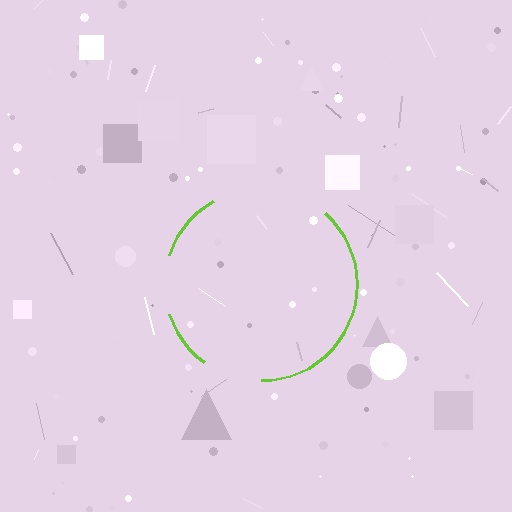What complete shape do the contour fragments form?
The contour fragments form a circle.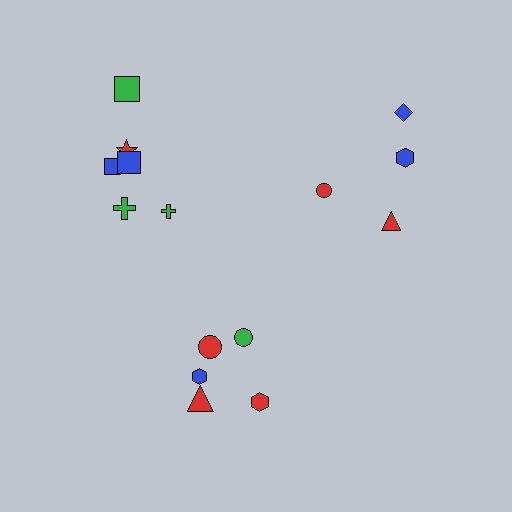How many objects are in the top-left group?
There are 6 objects.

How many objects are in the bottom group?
There are 5 objects.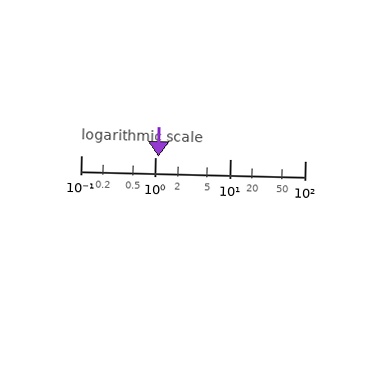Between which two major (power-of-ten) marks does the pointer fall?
The pointer is between 1 and 10.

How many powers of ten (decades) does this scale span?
The scale spans 3 decades, from 0.1 to 100.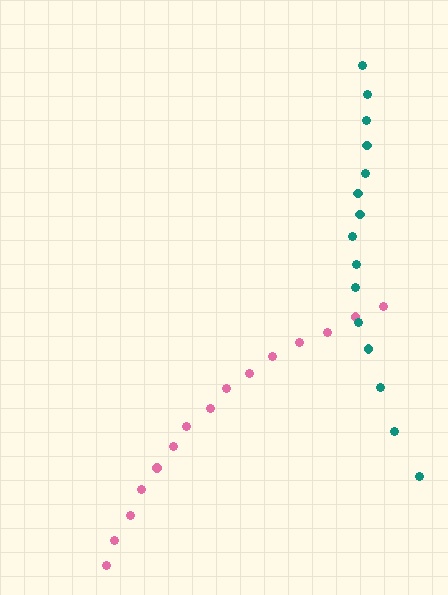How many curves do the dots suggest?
There are 2 distinct paths.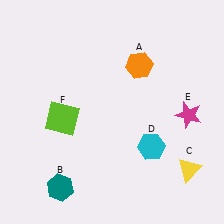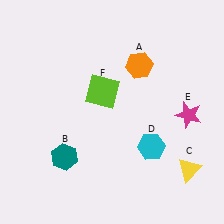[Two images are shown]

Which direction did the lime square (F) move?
The lime square (F) moved right.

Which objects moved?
The objects that moved are: the teal hexagon (B), the lime square (F).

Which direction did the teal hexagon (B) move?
The teal hexagon (B) moved up.